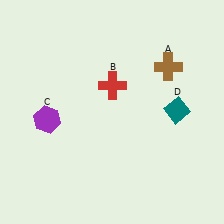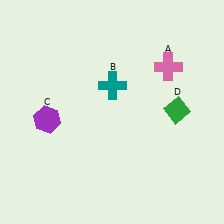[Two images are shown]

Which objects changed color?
A changed from brown to pink. B changed from red to teal. D changed from teal to green.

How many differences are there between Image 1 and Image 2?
There are 3 differences between the two images.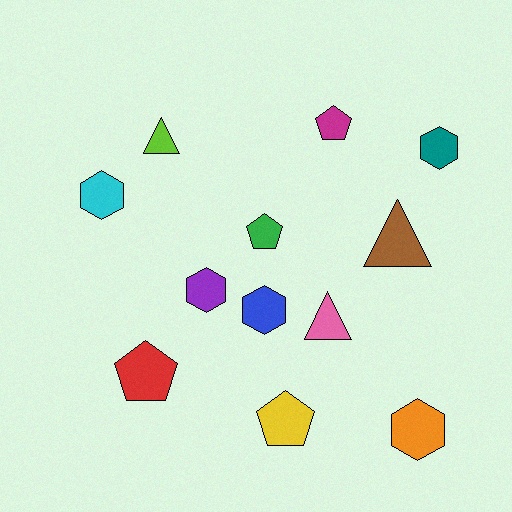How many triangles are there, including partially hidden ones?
There are 3 triangles.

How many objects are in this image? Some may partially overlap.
There are 12 objects.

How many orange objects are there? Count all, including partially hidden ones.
There is 1 orange object.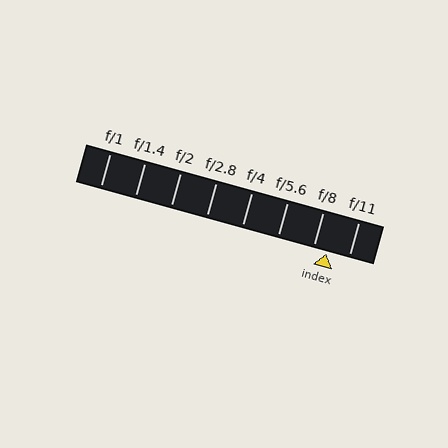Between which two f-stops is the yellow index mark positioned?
The index mark is between f/8 and f/11.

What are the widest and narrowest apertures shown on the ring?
The widest aperture shown is f/1 and the narrowest is f/11.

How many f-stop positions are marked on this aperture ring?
There are 8 f-stop positions marked.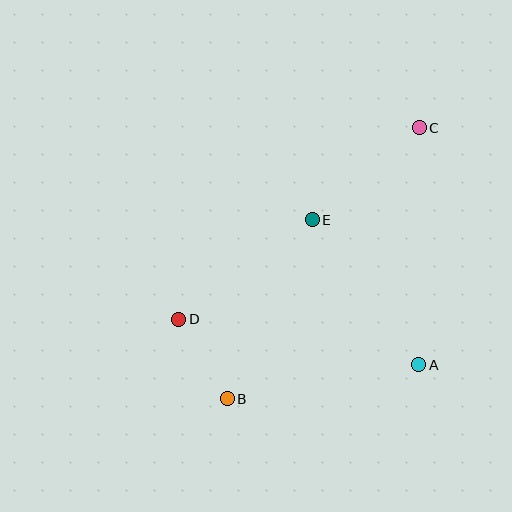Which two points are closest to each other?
Points B and D are closest to each other.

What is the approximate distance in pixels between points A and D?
The distance between A and D is approximately 244 pixels.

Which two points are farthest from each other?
Points B and C are farthest from each other.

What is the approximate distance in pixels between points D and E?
The distance between D and E is approximately 167 pixels.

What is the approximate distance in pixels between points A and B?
The distance between A and B is approximately 195 pixels.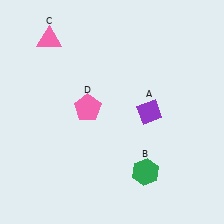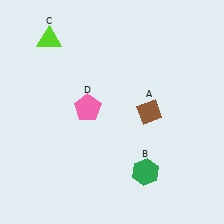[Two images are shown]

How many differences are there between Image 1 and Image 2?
There are 2 differences between the two images.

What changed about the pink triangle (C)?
In Image 1, C is pink. In Image 2, it changed to lime.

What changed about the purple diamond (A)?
In Image 1, A is purple. In Image 2, it changed to brown.